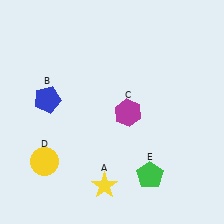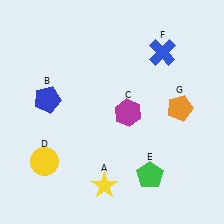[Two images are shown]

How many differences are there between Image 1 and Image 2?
There are 2 differences between the two images.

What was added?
A blue cross (F), an orange pentagon (G) were added in Image 2.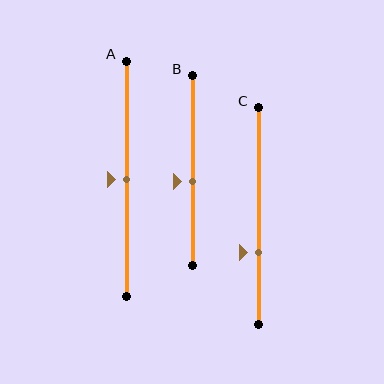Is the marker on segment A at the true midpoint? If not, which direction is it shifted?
Yes, the marker on segment A is at the true midpoint.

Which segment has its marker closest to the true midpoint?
Segment A has its marker closest to the true midpoint.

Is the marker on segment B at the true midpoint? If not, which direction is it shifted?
No, the marker on segment B is shifted downward by about 6% of the segment length.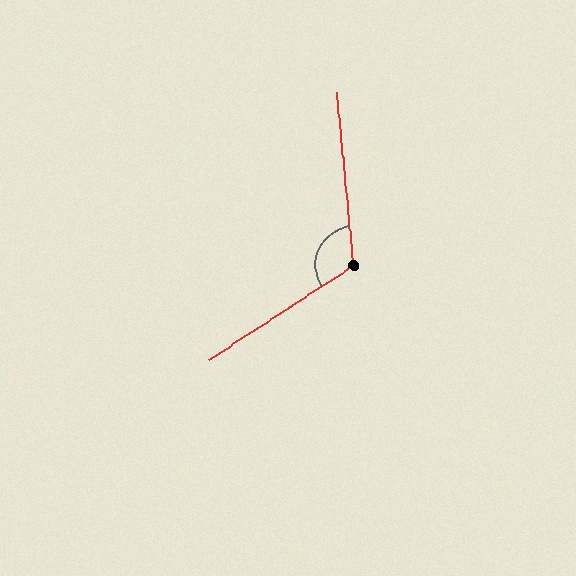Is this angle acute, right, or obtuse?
It is obtuse.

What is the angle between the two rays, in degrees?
Approximately 118 degrees.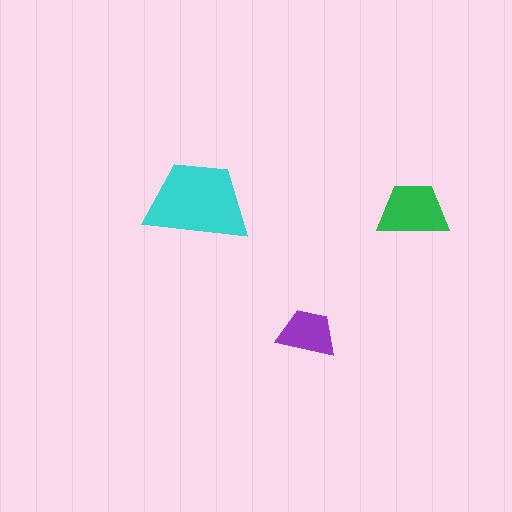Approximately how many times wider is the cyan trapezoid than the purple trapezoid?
About 2 times wider.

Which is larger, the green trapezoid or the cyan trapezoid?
The cyan one.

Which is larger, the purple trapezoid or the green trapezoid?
The green one.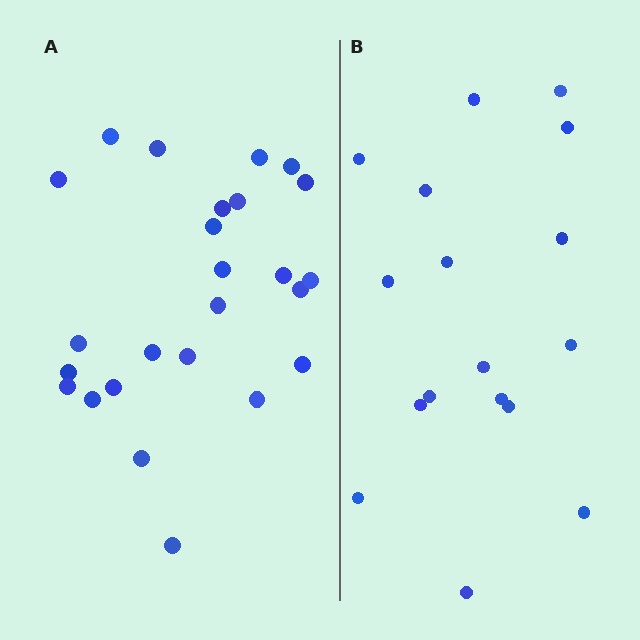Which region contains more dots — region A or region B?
Region A (the left region) has more dots.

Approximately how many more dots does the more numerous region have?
Region A has roughly 8 or so more dots than region B.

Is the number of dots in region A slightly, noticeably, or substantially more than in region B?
Region A has substantially more. The ratio is roughly 1.5 to 1.